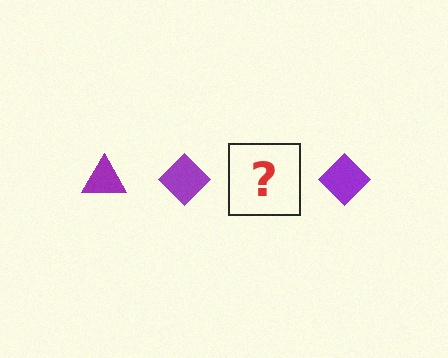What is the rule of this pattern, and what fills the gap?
The rule is that the pattern cycles through triangle, diamond shapes in purple. The gap should be filled with a purple triangle.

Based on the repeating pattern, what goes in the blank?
The blank should be a purple triangle.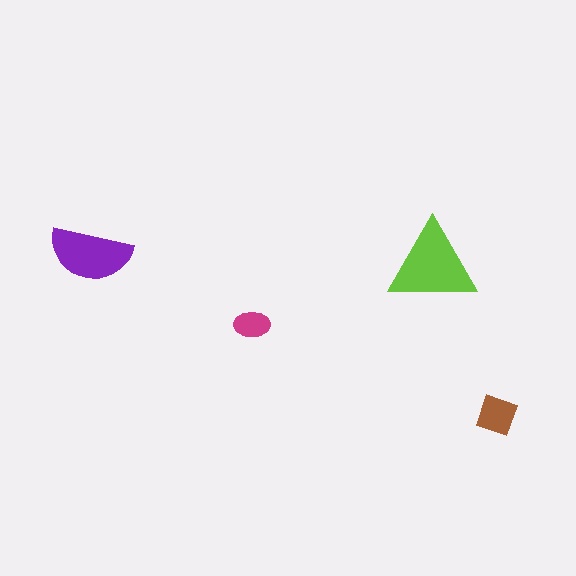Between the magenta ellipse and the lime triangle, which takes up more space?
The lime triangle.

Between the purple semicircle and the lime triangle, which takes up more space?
The lime triangle.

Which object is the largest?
The lime triangle.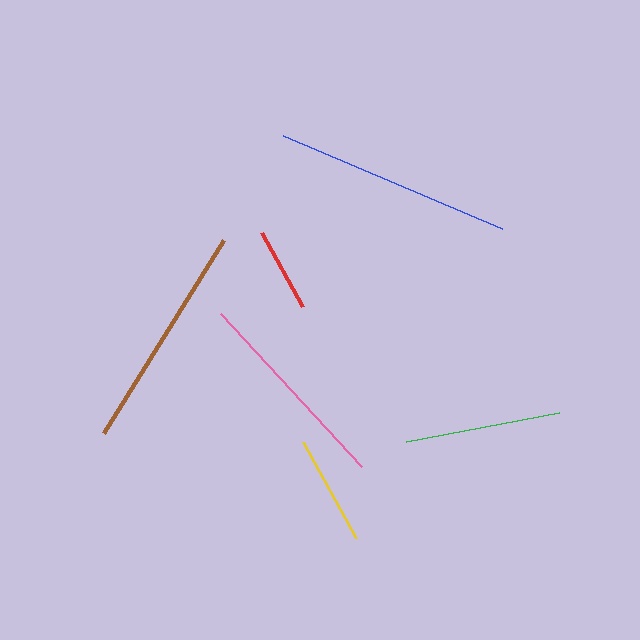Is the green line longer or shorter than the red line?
The green line is longer than the red line.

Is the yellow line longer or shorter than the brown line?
The brown line is longer than the yellow line.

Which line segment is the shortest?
The red line is the shortest at approximately 84 pixels.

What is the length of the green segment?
The green segment is approximately 155 pixels long.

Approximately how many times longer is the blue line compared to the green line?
The blue line is approximately 1.5 times the length of the green line.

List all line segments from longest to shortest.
From longest to shortest: blue, brown, pink, green, yellow, red.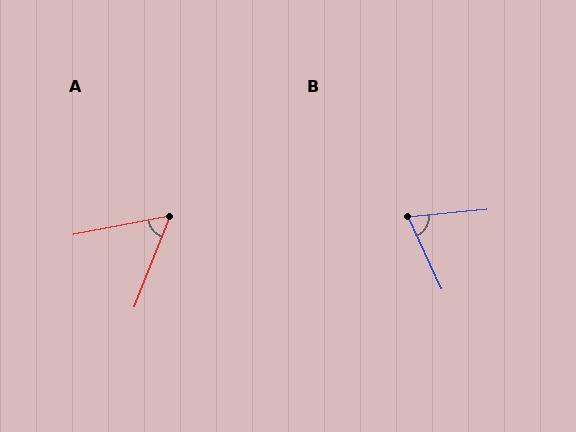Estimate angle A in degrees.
Approximately 58 degrees.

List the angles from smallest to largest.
A (58°), B (71°).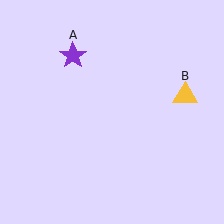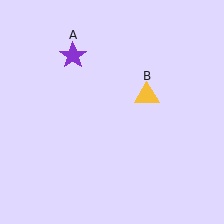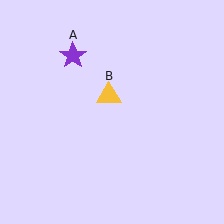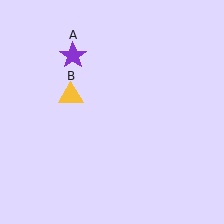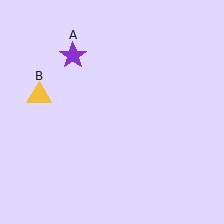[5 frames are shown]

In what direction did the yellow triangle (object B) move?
The yellow triangle (object B) moved left.